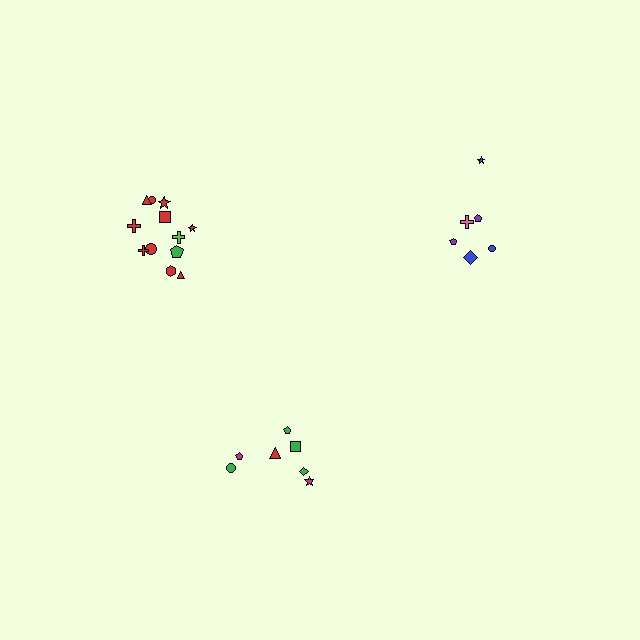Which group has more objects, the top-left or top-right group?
The top-left group.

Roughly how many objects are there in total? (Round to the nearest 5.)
Roughly 25 objects in total.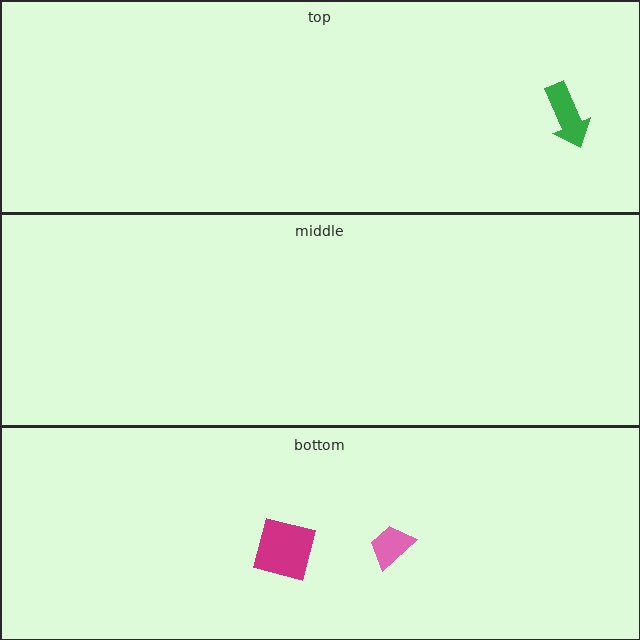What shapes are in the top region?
The green arrow.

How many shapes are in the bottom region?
2.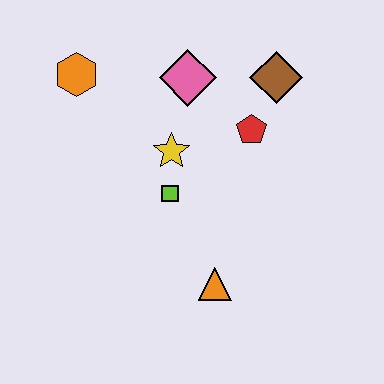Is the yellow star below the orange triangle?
No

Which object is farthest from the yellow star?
The orange triangle is farthest from the yellow star.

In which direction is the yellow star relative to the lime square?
The yellow star is above the lime square.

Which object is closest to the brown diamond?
The red pentagon is closest to the brown diamond.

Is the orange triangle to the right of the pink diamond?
Yes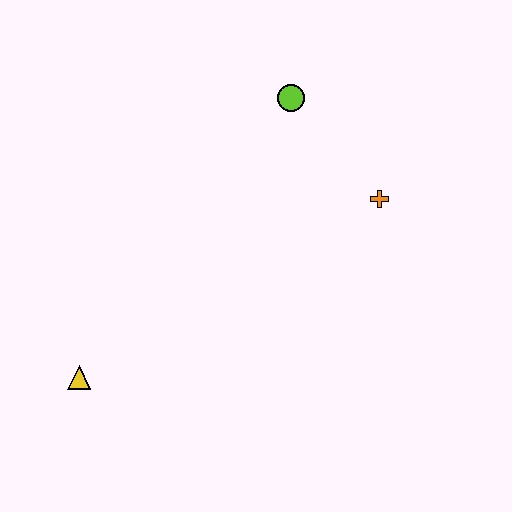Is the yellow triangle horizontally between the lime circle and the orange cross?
No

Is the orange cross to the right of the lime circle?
Yes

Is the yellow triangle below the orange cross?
Yes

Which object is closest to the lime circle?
The orange cross is closest to the lime circle.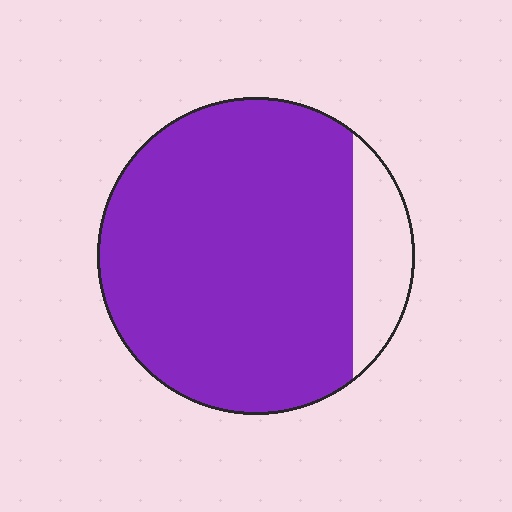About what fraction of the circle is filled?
About seven eighths (7/8).